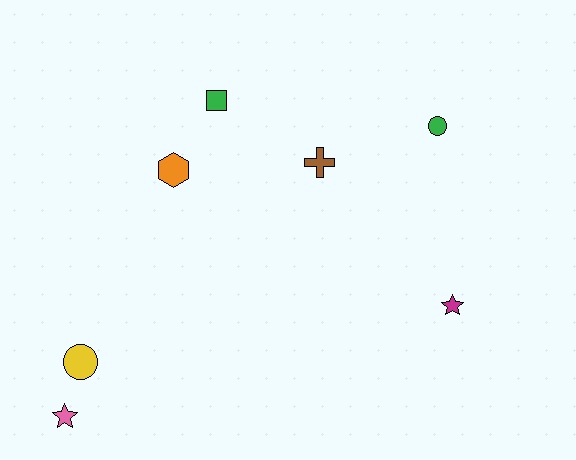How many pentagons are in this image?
There are no pentagons.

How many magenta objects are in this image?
There is 1 magenta object.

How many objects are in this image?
There are 7 objects.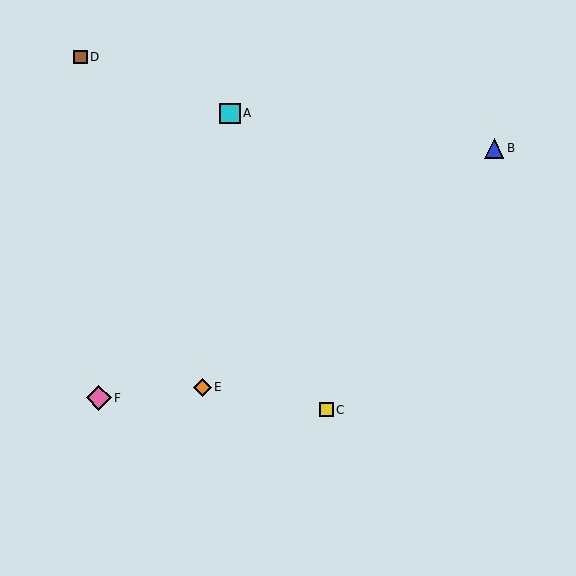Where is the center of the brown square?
The center of the brown square is at (81, 57).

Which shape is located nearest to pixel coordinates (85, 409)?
The pink diamond (labeled F) at (99, 398) is nearest to that location.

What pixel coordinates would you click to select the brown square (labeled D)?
Click at (81, 57) to select the brown square D.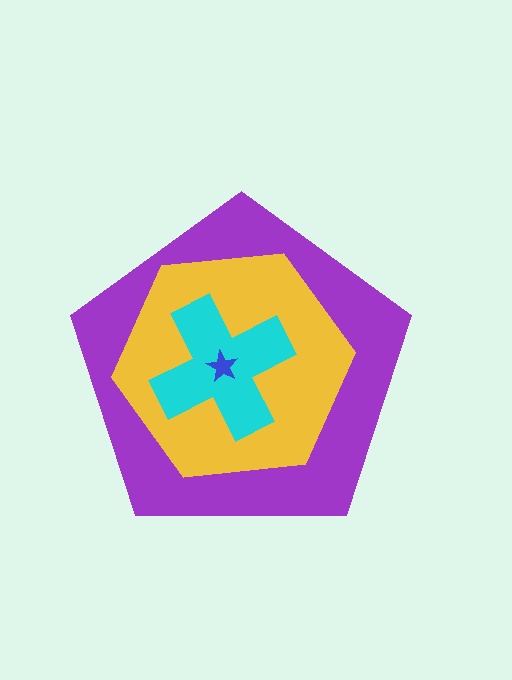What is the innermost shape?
The blue star.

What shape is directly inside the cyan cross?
The blue star.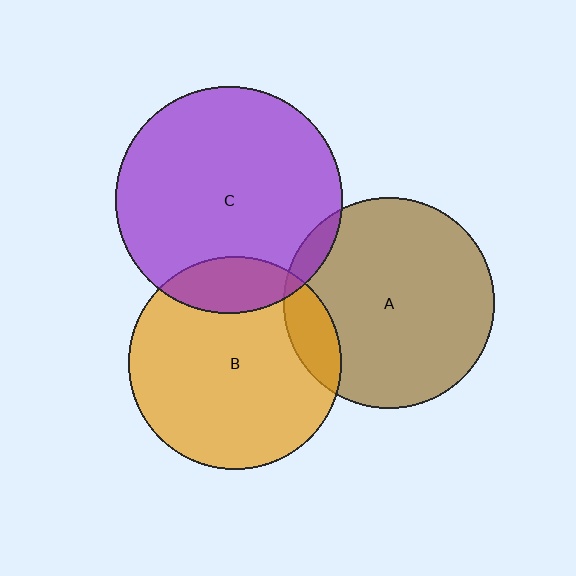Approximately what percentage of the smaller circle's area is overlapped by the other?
Approximately 5%.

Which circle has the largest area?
Circle C (purple).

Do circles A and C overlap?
Yes.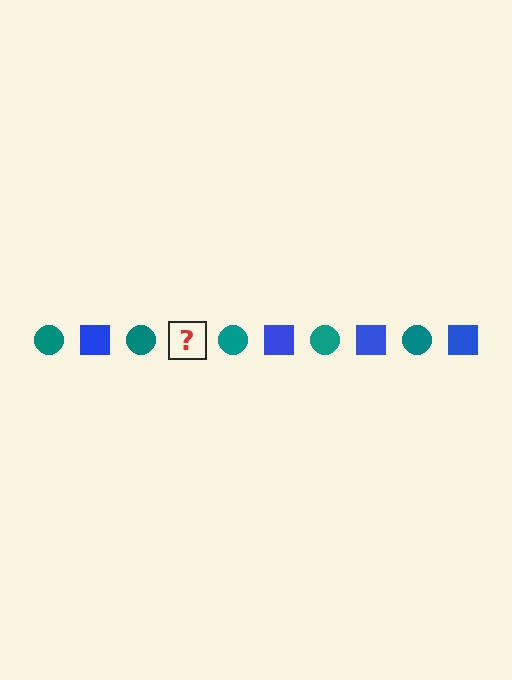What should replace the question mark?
The question mark should be replaced with a blue square.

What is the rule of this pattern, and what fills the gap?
The rule is that the pattern alternates between teal circle and blue square. The gap should be filled with a blue square.